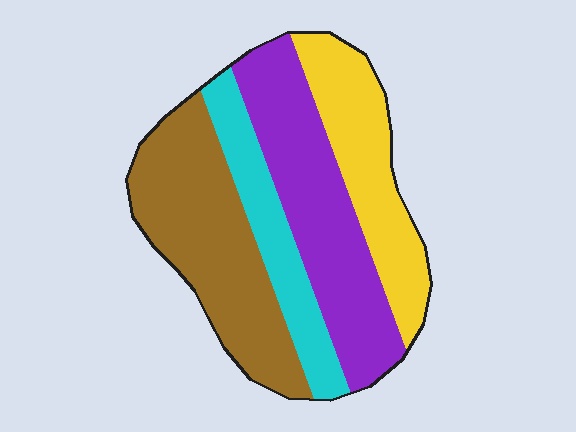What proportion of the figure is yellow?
Yellow covers about 20% of the figure.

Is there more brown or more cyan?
Brown.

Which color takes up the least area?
Cyan, at roughly 15%.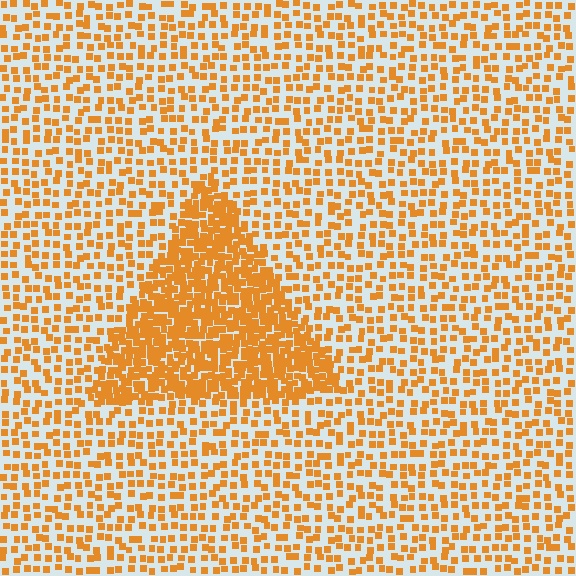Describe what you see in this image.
The image contains small orange elements arranged at two different densities. A triangle-shaped region is visible where the elements are more densely packed than the surrounding area.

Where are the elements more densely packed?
The elements are more densely packed inside the triangle boundary.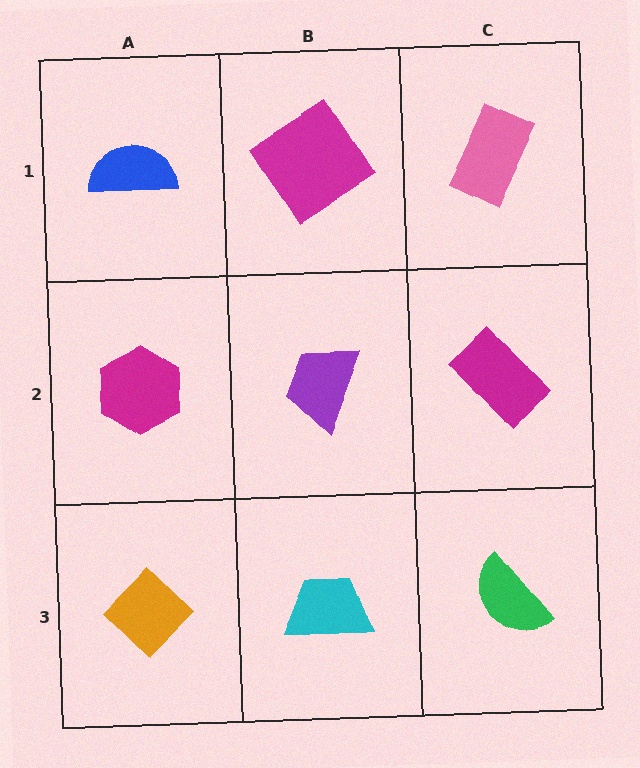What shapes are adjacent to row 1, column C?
A magenta rectangle (row 2, column C), a magenta diamond (row 1, column B).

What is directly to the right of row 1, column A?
A magenta diamond.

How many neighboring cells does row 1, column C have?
2.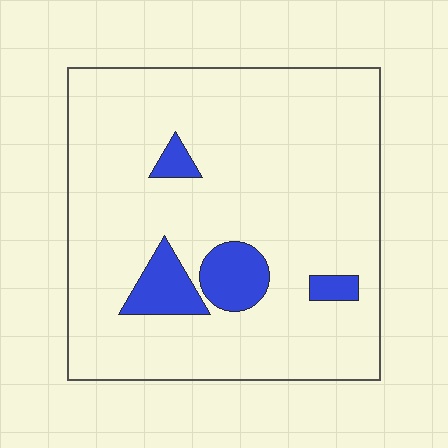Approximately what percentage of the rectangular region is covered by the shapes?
Approximately 10%.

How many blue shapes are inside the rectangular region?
4.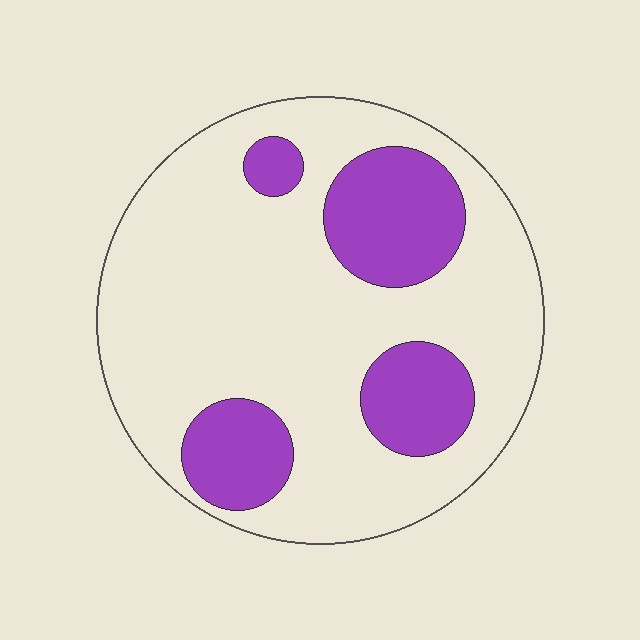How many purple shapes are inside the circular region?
4.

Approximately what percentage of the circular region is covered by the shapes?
Approximately 25%.